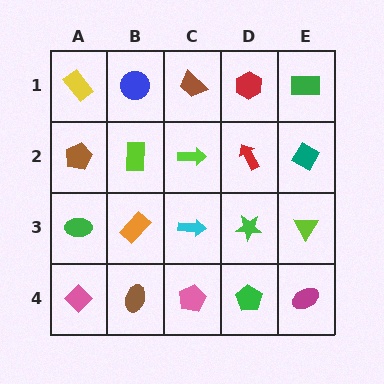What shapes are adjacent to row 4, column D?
A green star (row 3, column D), a pink pentagon (row 4, column C), a magenta ellipse (row 4, column E).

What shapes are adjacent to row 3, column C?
A lime arrow (row 2, column C), a pink pentagon (row 4, column C), an orange rectangle (row 3, column B), a green star (row 3, column D).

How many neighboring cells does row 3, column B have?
4.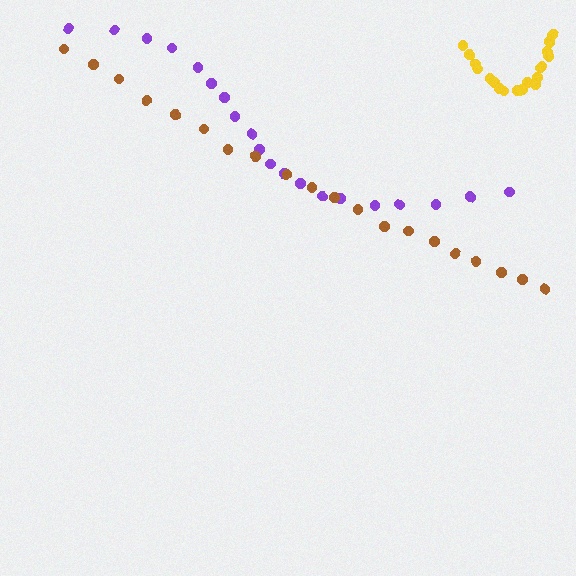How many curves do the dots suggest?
There are 3 distinct paths.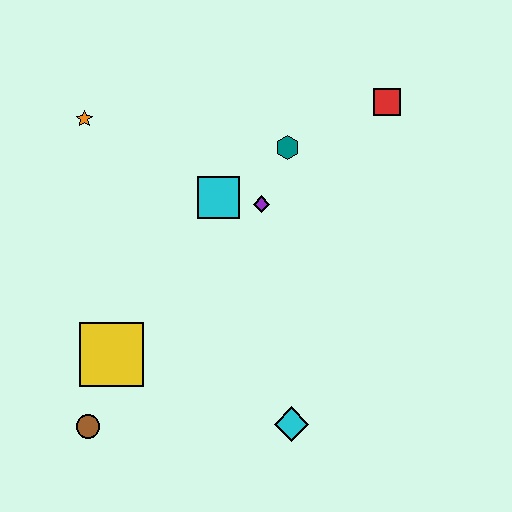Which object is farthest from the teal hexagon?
The brown circle is farthest from the teal hexagon.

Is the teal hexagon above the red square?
No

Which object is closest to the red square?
The teal hexagon is closest to the red square.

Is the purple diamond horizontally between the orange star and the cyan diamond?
Yes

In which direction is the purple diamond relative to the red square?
The purple diamond is to the left of the red square.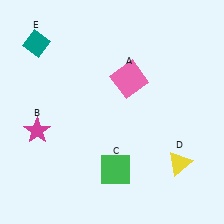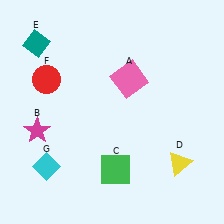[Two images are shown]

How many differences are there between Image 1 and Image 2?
There are 2 differences between the two images.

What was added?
A red circle (F), a cyan diamond (G) were added in Image 2.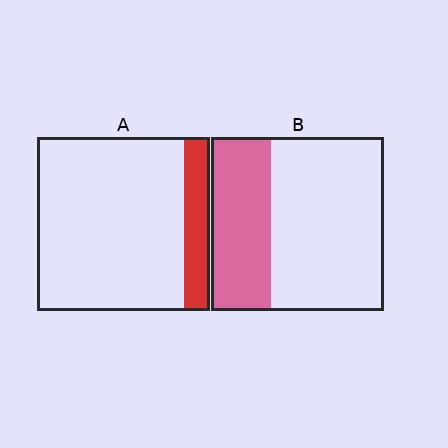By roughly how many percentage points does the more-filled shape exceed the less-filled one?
By roughly 20 percentage points (B over A).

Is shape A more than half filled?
No.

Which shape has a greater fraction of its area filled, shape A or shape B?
Shape B.